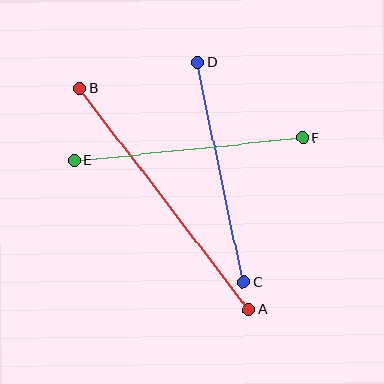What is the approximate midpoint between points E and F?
The midpoint is at approximately (188, 149) pixels.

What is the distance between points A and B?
The distance is approximately 279 pixels.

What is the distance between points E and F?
The distance is approximately 230 pixels.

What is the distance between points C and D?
The distance is approximately 225 pixels.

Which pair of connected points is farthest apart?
Points A and B are farthest apart.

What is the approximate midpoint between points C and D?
The midpoint is at approximately (221, 172) pixels.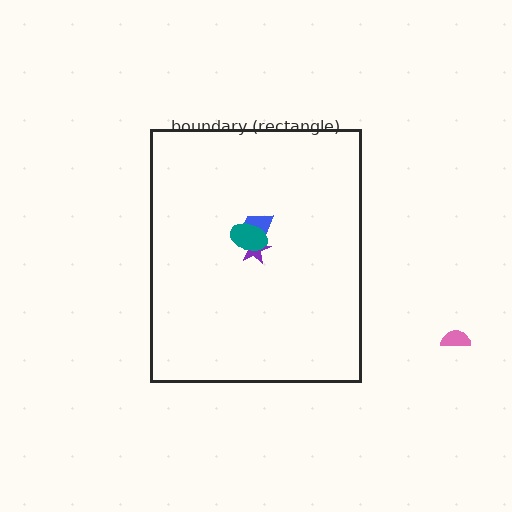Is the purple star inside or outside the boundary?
Inside.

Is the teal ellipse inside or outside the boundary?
Inside.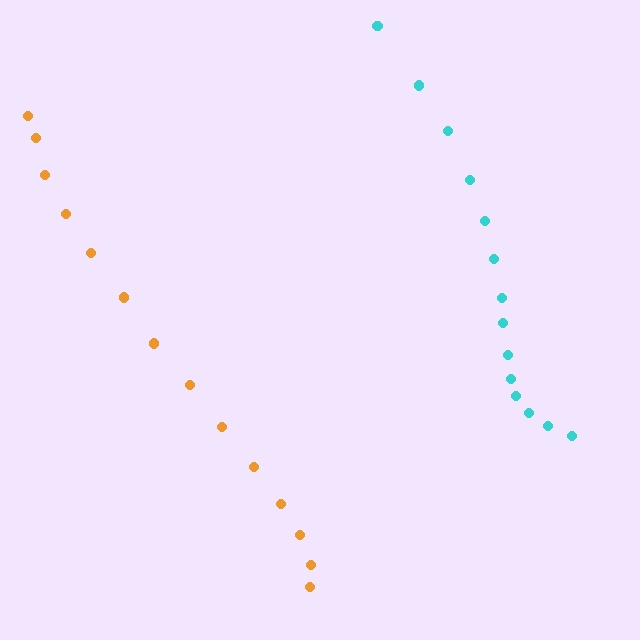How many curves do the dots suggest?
There are 2 distinct paths.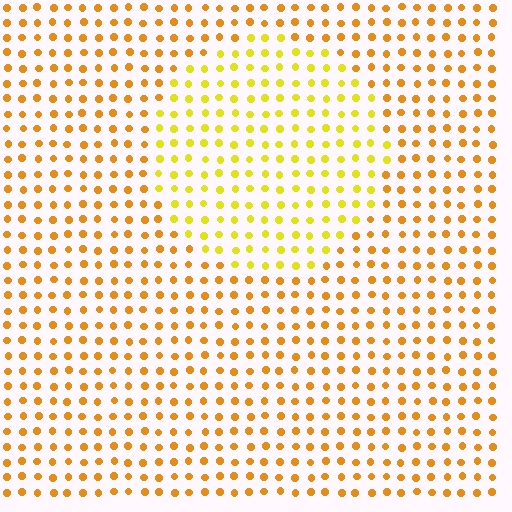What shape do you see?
I see a circle.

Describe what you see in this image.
The image is filled with small orange elements in a uniform arrangement. A circle-shaped region is visible where the elements are tinted to a slightly different hue, forming a subtle color boundary.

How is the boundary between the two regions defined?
The boundary is defined purely by a slight shift in hue (about 27 degrees). Spacing, size, and orientation are identical on both sides.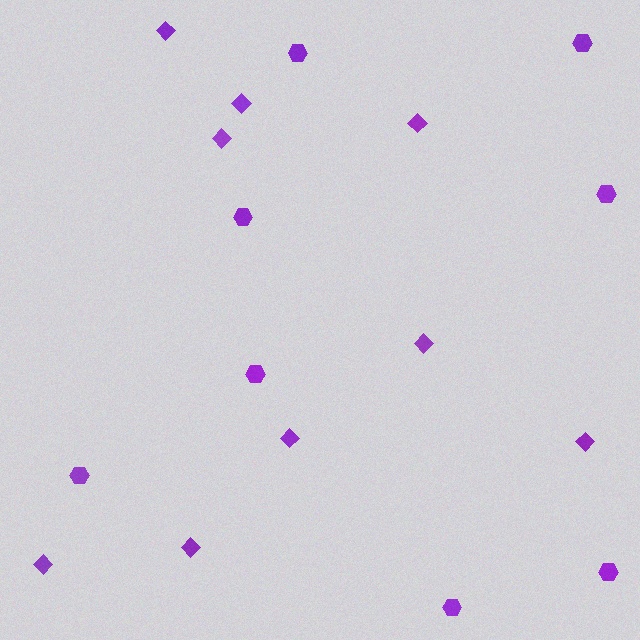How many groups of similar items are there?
There are 2 groups: one group of hexagons (8) and one group of diamonds (9).